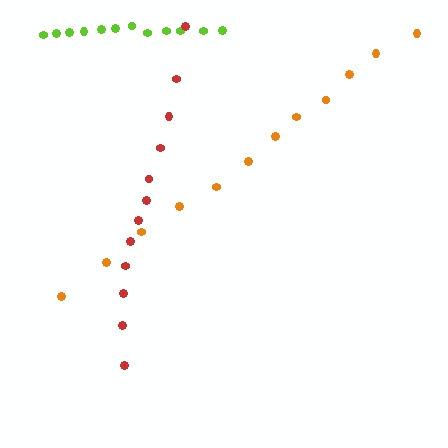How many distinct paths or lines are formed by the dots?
There are 3 distinct paths.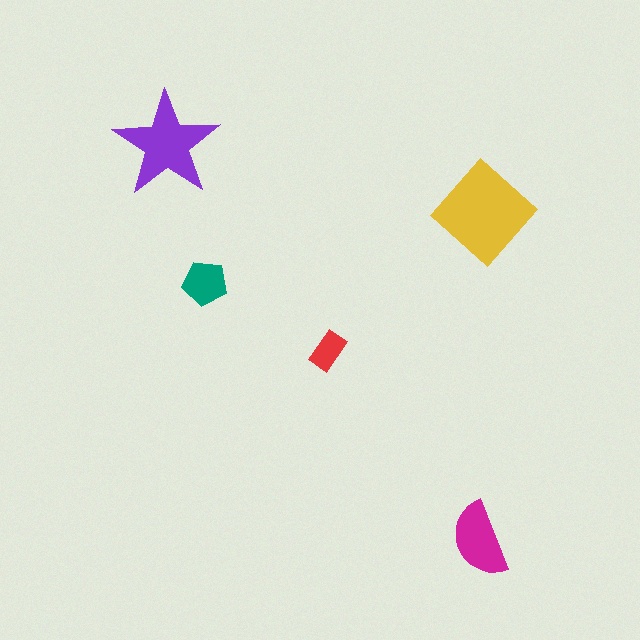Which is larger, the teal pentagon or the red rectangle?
The teal pentagon.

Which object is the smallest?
The red rectangle.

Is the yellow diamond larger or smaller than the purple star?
Larger.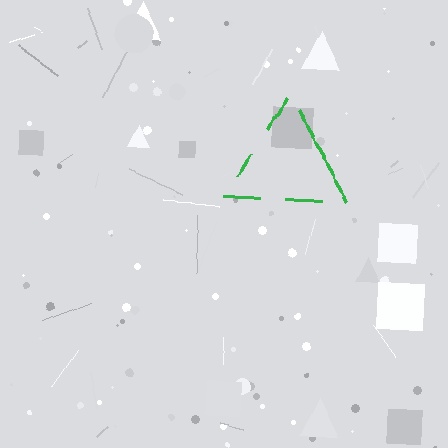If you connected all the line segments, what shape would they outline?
They would outline a triangle.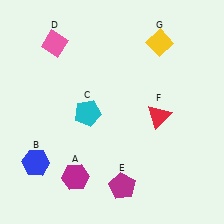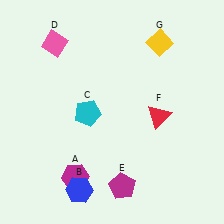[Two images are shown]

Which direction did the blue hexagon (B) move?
The blue hexagon (B) moved right.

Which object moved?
The blue hexagon (B) moved right.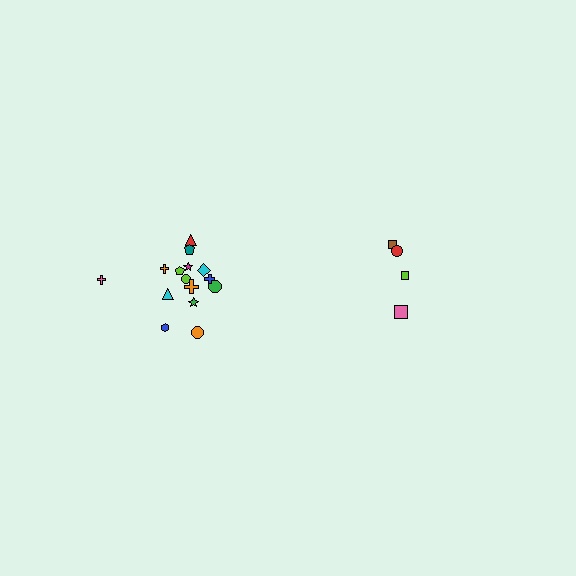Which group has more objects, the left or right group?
The left group.